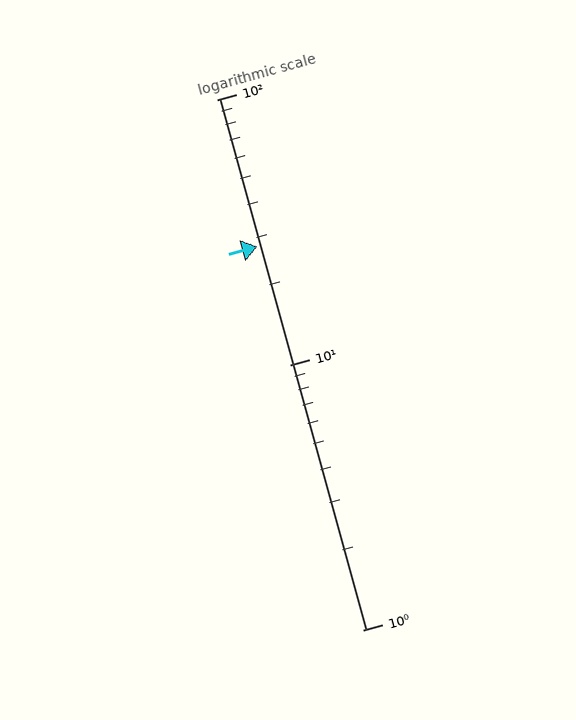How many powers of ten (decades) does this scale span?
The scale spans 2 decades, from 1 to 100.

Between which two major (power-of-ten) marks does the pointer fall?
The pointer is between 10 and 100.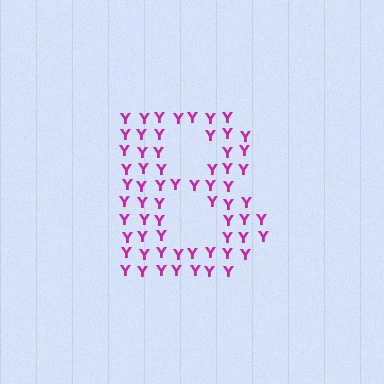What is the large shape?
The large shape is the letter B.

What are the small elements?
The small elements are letter Y's.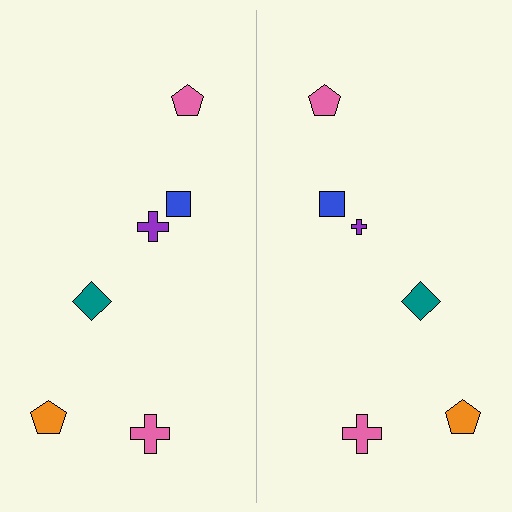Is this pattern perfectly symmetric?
No, the pattern is not perfectly symmetric. The purple cross on the right side has a different size than its mirror counterpart.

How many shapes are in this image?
There are 12 shapes in this image.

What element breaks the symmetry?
The purple cross on the right side has a different size than its mirror counterpart.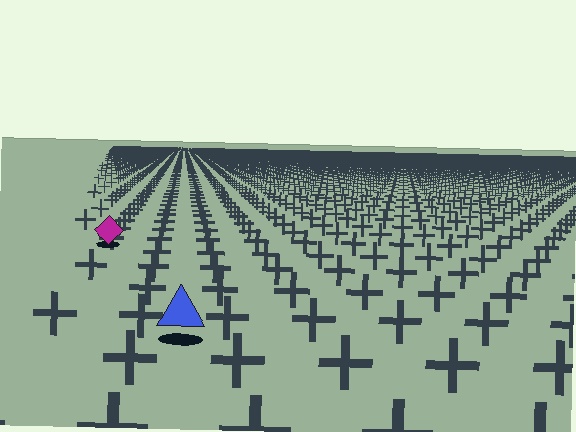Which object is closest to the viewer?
The blue triangle is closest. The texture marks near it are larger and more spread out.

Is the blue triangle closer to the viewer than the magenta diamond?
Yes. The blue triangle is closer — you can tell from the texture gradient: the ground texture is coarser near it.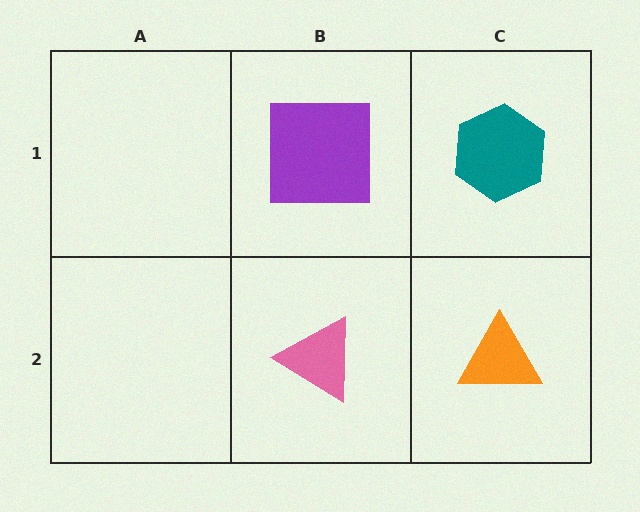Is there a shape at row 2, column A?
No, that cell is empty.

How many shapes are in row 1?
2 shapes.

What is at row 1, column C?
A teal hexagon.